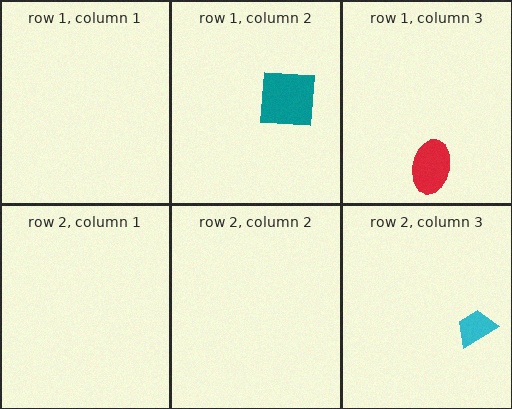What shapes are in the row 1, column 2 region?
The teal square.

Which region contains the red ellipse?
The row 1, column 3 region.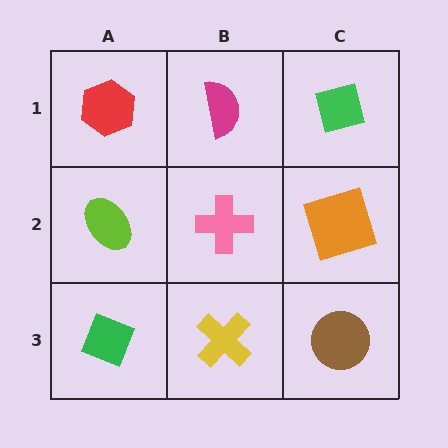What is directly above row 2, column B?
A magenta semicircle.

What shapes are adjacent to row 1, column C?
An orange square (row 2, column C), a magenta semicircle (row 1, column B).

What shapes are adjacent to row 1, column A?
A lime ellipse (row 2, column A), a magenta semicircle (row 1, column B).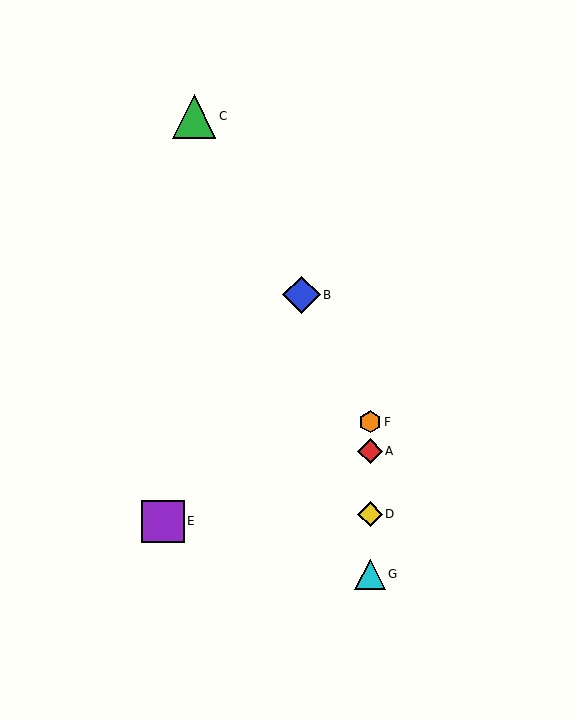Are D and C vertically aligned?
No, D is at x≈370 and C is at x≈194.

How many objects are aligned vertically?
4 objects (A, D, F, G) are aligned vertically.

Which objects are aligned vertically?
Objects A, D, F, G are aligned vertically.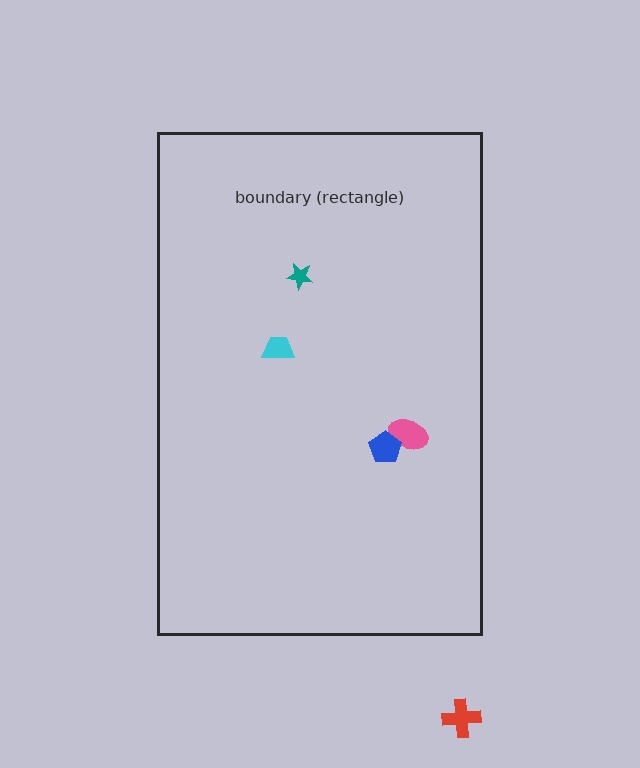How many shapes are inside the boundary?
4 inside, 1 outside.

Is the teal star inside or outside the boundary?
Inside.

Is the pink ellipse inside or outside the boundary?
Inside.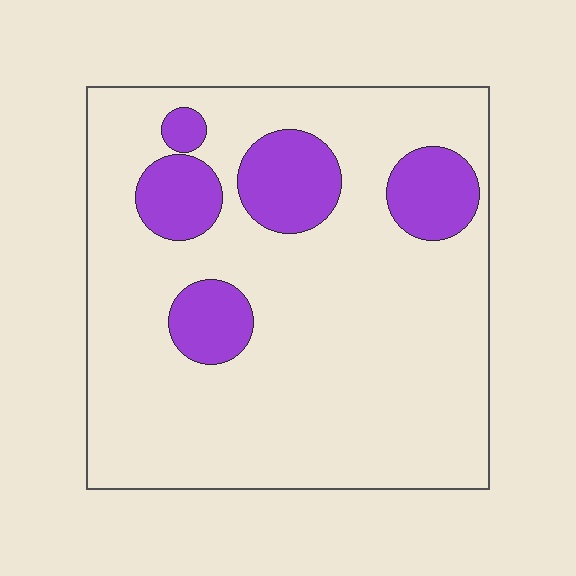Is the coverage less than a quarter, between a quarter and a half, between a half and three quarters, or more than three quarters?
Less than a quarter.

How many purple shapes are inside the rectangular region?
5.